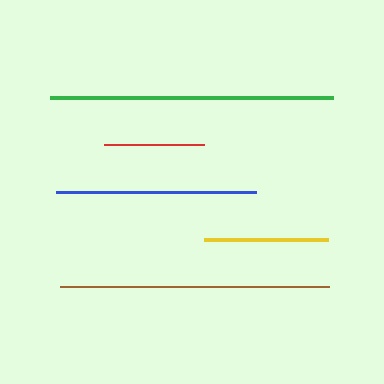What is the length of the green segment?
The green segment is approximately 284 pixels long.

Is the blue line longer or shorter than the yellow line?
The blue line is longer than the yellow line.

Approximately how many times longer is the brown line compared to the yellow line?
The brown line is approximately 2.2 times the length of the yellow line.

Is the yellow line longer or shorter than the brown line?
The brown line is longer than the yellow line.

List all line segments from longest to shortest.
From longest to shortest: green, brown, blue, yellow, red.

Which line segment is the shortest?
The red line is the shortest at approximately 101 pixels.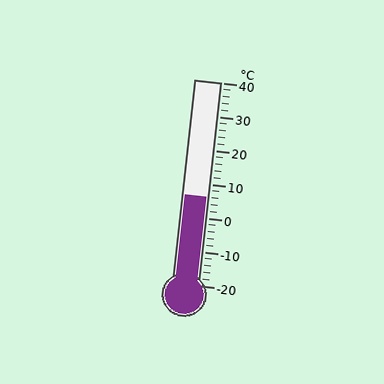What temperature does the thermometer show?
The thermometer shows approximately 6°C.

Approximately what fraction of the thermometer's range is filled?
The thermometer is filled to approximately 45% of its range.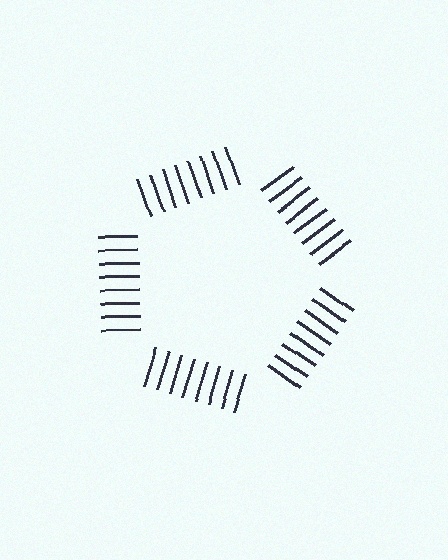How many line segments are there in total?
40 — 8 along each of the 5 edges.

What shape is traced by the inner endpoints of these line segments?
An illusory pentagon — the line segments terminate on its edges but no continuous stroke is drawn.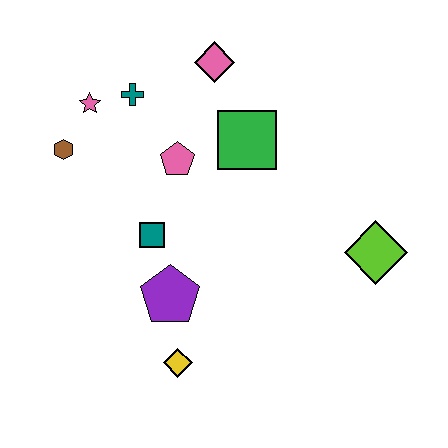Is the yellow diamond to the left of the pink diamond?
Yes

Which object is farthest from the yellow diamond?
The pink diamond is farthest from the yellow diamond.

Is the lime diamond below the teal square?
Yes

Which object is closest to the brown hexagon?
The pink star is closest to the brown hexagon.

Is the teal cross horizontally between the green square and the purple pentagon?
No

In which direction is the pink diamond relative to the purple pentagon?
The pink diamond is above the purple pentagon.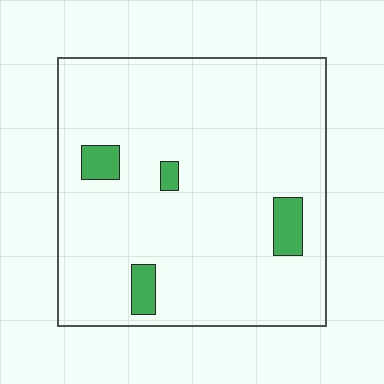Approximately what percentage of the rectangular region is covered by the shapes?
Approximately 5%.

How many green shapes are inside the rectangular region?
4.